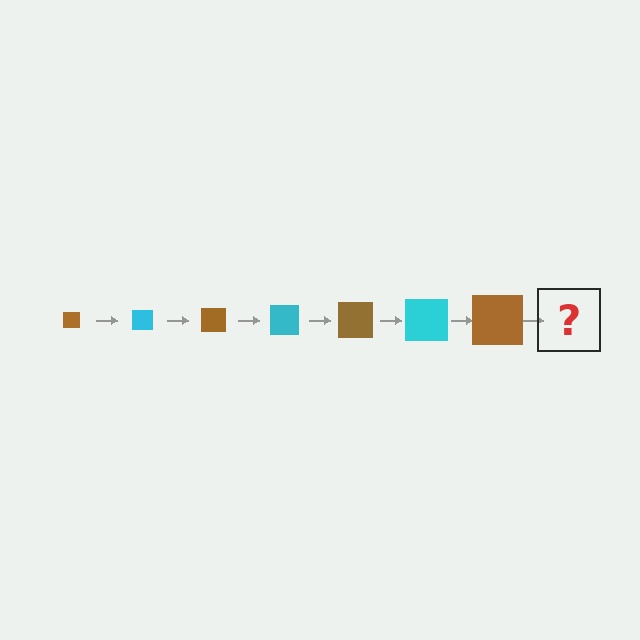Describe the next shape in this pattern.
It should be a cyan square, larger than the previous one.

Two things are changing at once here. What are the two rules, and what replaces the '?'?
The two rules are that the square grows larger each step and the color cycles through brown and cyan. The '?' should be a cyan square, larger than the previous one.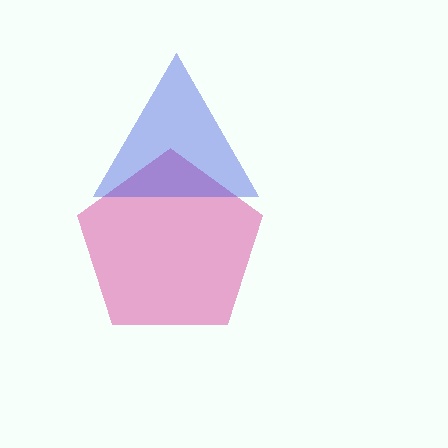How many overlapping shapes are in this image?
There are 2 overlapping shapes in the image.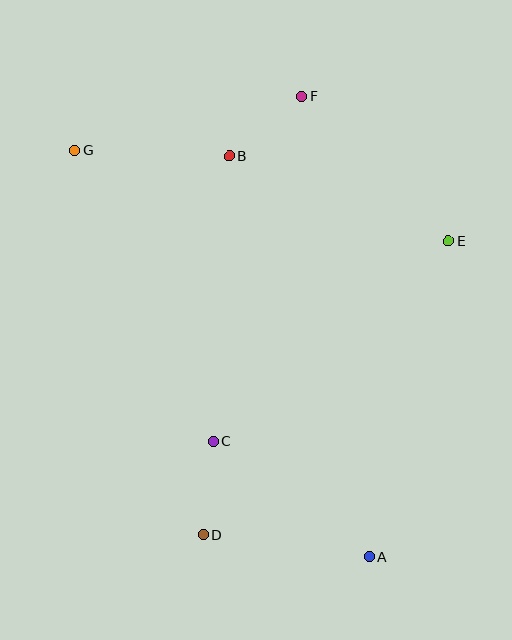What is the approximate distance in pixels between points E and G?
The distance between E and G is approximately 385 pixels.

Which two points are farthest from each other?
Points A and G are farthest from each other.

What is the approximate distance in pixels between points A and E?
The distance between A and E is approximately 325 pixels.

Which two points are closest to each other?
Points B and F are closest to each other.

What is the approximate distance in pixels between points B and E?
The distance between B and E is approximately 235 pixels.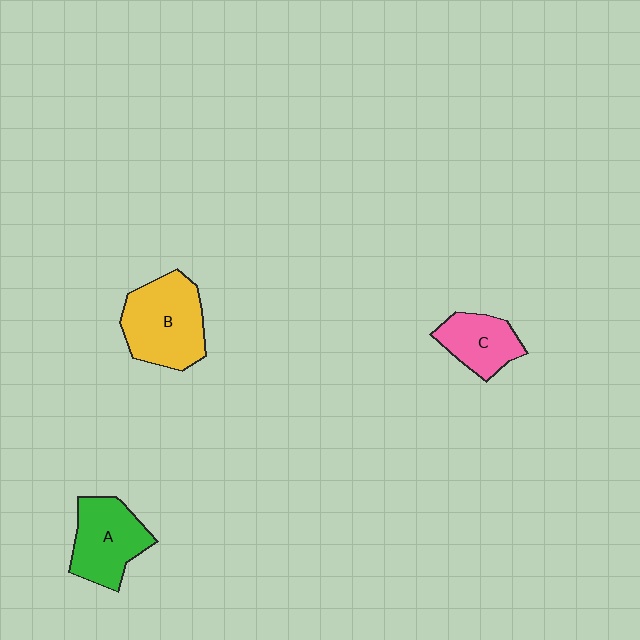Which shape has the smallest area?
Shape C (pink).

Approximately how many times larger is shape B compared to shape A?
Approximately 1.2 times.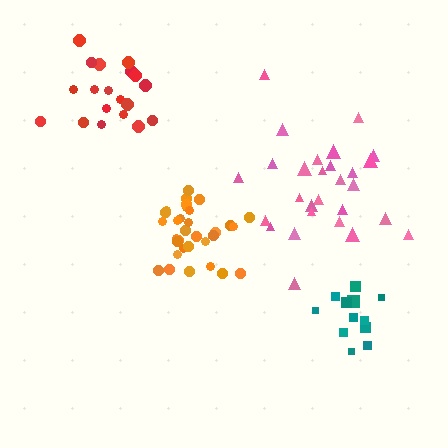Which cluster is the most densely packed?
Orange.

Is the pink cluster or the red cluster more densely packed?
Red.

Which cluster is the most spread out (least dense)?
Pink.